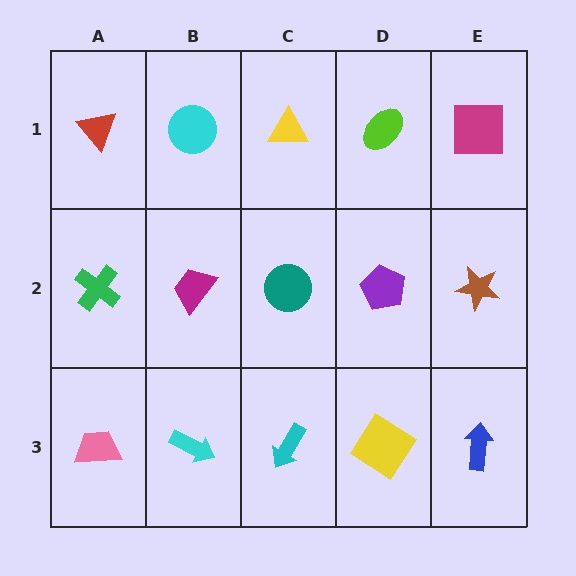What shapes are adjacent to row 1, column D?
A purple pentagon (row 2, column D), a yellow triangle (row 1, column C), a magenta square (row 1, column E).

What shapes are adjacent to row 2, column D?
A lime ellipse (row 1, column D), a yellow diamond (row 3, column D), a teal circle (row 2, column C), a brown star (row 2, column E).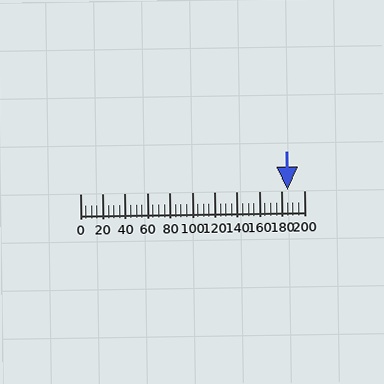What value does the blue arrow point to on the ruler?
The blue arrow points to approximately 186.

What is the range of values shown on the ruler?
The ruler shows values from 0 to 200.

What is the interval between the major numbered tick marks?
The major tick marks are spaced 20 units apart.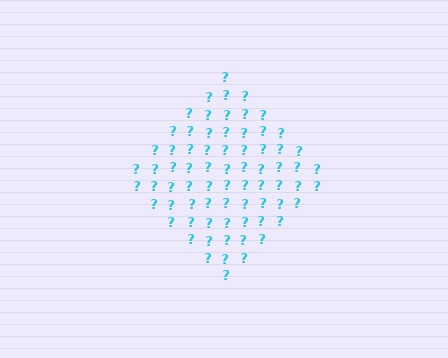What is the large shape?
The large shape is a diamond.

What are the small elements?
The small elements are question marks.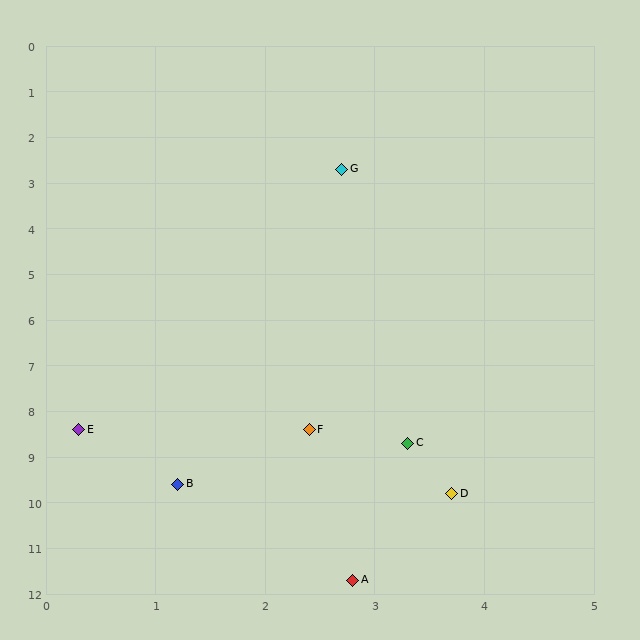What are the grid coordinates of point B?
Point B is at approximately (1.2, 9.6).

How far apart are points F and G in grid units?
Points F and G are about 5.7 grid units apart.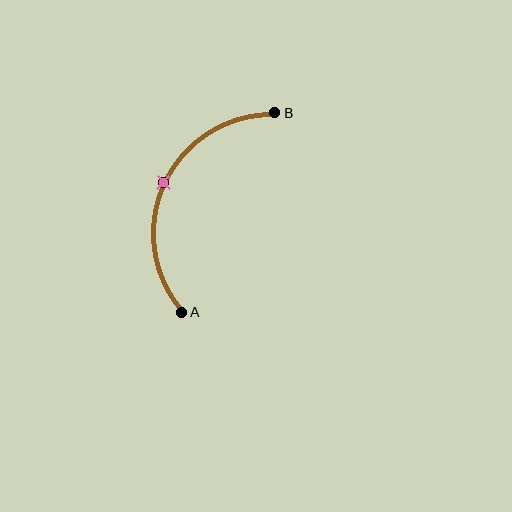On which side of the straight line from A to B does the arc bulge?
The arc bulges to the left of the straight line connecting A and B.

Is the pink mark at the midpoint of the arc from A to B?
Yes. The pink mark lies on the arc at equal arc-length from both A and B — it is the arc midpoint.